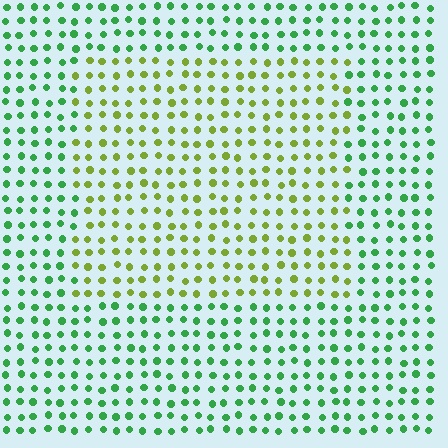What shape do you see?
I see a rectangle.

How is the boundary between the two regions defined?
The boundary is defined purely by a slight shift in hue (about 49 degrees). Spacing, size, and orientation are identical on both sides.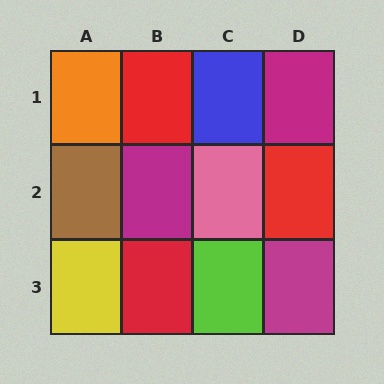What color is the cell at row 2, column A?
Brown.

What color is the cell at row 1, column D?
Magenta.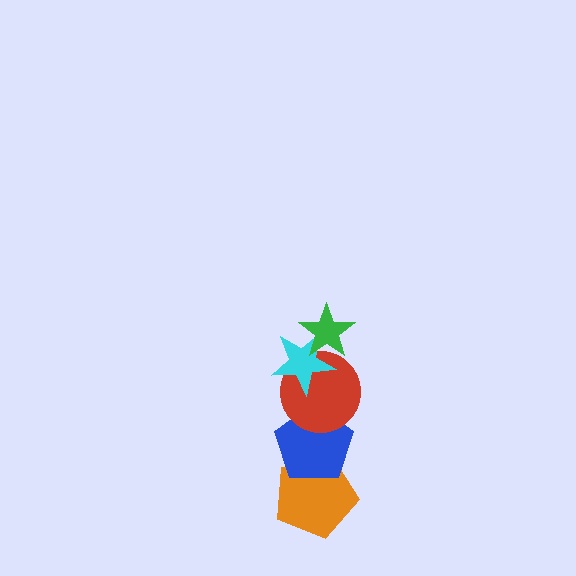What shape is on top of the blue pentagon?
The red circle is on top of the blue pentagon.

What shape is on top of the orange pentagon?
The blue pentagon is on top of the orange pentagon.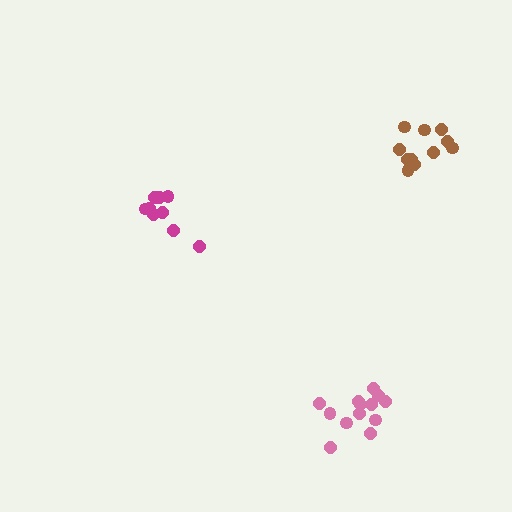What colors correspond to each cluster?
The clusters are colored: pink, brown, magenta.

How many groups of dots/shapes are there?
There are 3 groups.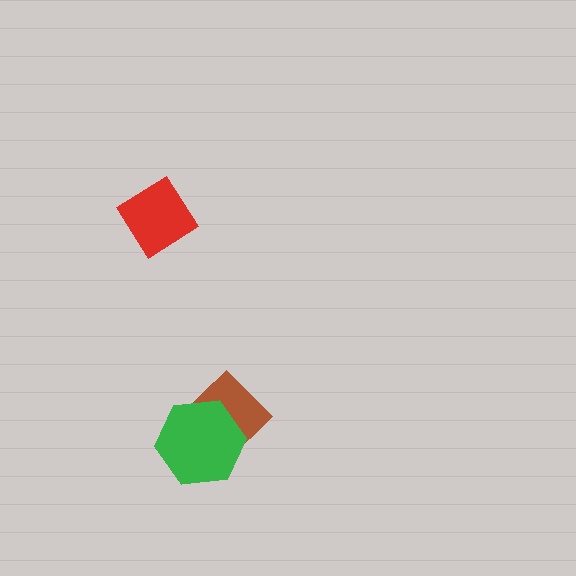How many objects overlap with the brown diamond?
1 object overlaps with the brown diamond.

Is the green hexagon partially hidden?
No, no other shape covers it.